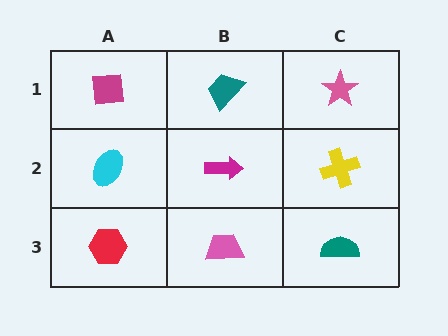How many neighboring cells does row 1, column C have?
2.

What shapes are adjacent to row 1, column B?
A magenta arrow (row 2, column B), a magenta square (row 1, column A), a pink star (row 1, column C).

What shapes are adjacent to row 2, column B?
A teal trapezoid (row 1, column B), a pink trapezoid (row 3, column B), a cyan ellipse (row 2, column A), a yellow cross (row 2, column C).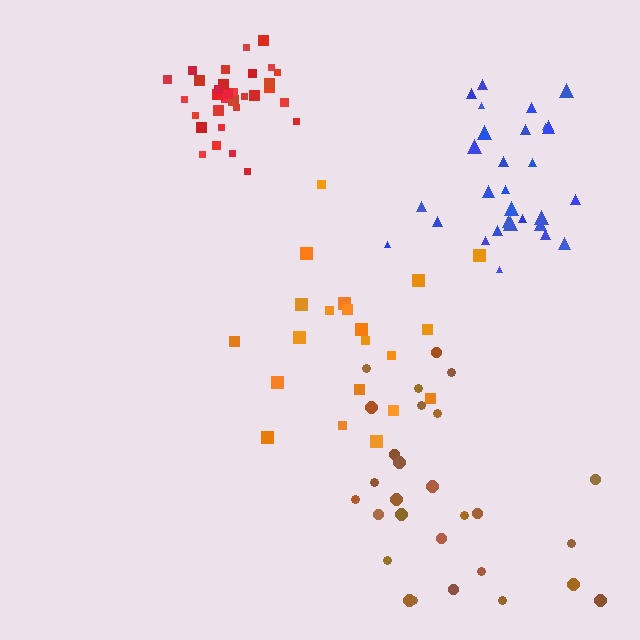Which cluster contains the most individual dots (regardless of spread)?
Red (34).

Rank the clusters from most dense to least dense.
red, blue, brown, orange.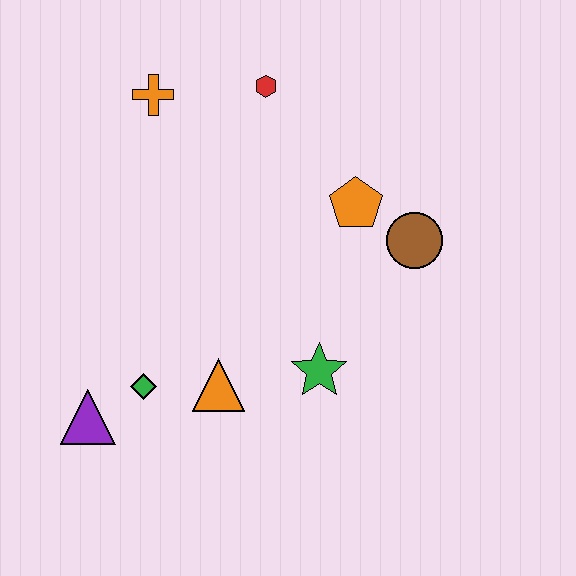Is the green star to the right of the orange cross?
Yes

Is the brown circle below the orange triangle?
No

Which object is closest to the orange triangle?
The green diamond is closest to the orange triangle.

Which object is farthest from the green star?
The orange cross is farthest from the green star.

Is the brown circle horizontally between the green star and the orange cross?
No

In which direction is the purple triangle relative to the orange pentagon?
The purple triangle is to the left of the orange pentagon.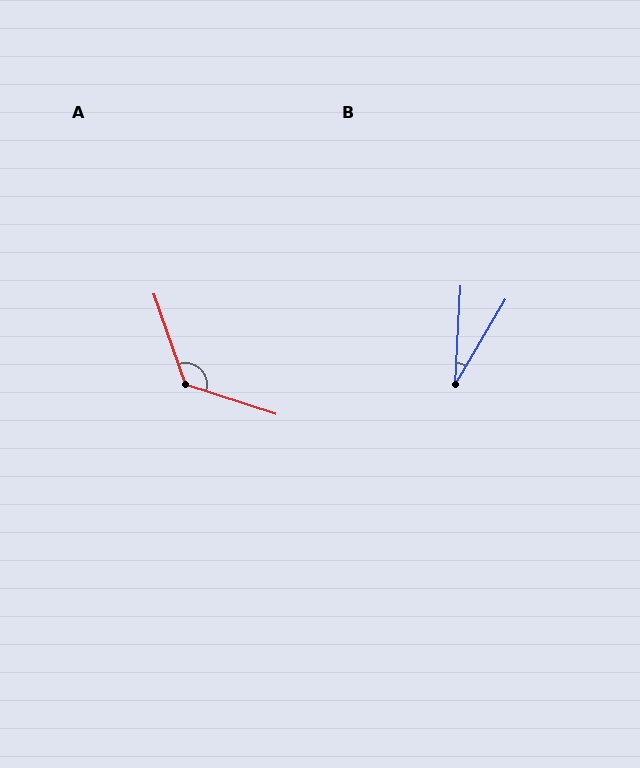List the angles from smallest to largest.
B (27°), A (127°).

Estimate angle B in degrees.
Approximately 27 degrees.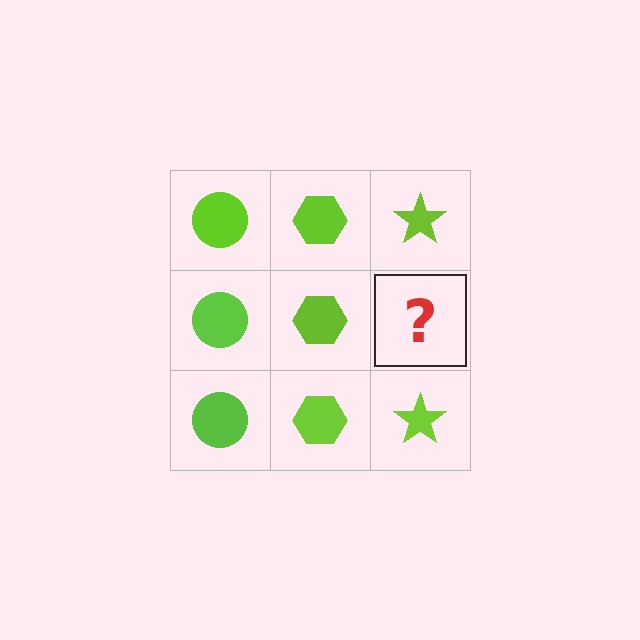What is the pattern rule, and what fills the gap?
The rule is that each column has a consistent shape. The gap should be filled with a lime star.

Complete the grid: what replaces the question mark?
The question mark should be replaced with a lime star.